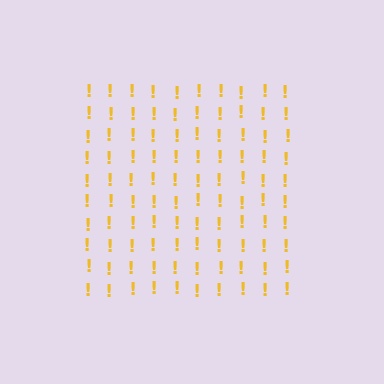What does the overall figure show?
The overall figure shows a square.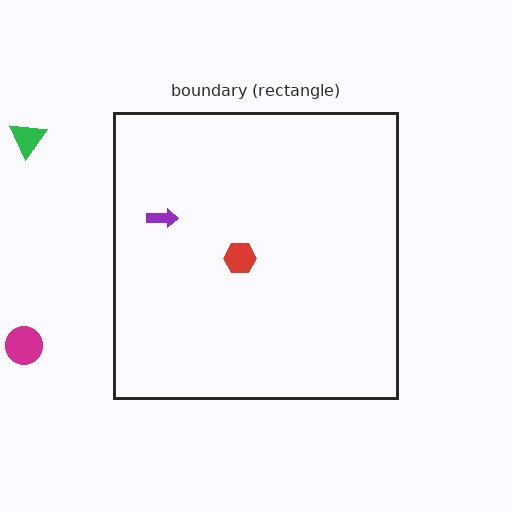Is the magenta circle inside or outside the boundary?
Outside.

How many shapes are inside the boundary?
2 inside, 2 outside.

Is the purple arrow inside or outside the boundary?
Inside.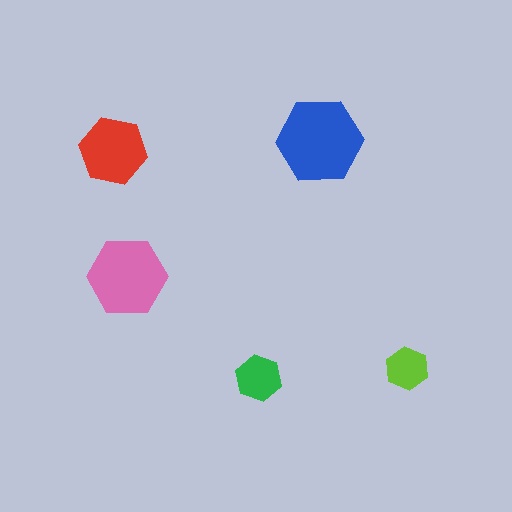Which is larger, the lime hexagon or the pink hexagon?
The pink one.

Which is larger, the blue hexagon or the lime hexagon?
The blue one.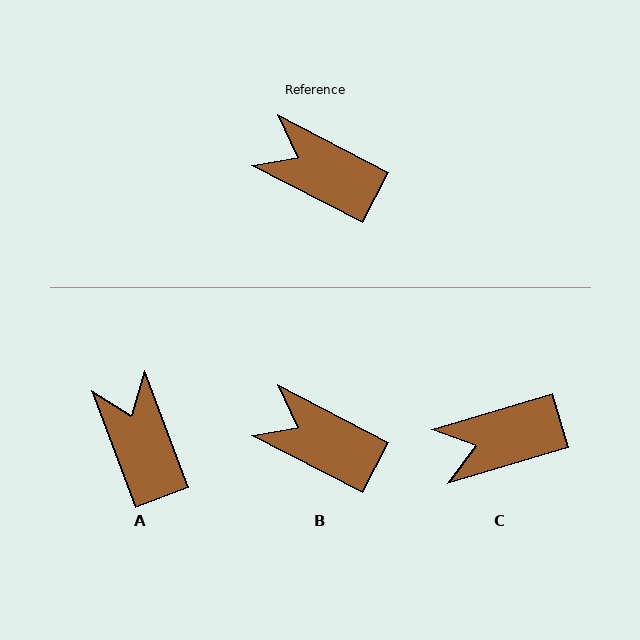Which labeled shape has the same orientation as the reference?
B.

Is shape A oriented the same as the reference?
No, it is off by about 42 degrees.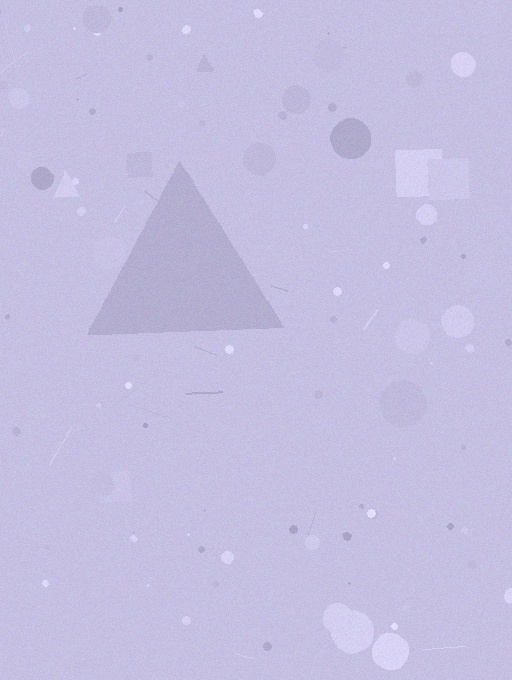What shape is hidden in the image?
A triangle is hidden in the image.